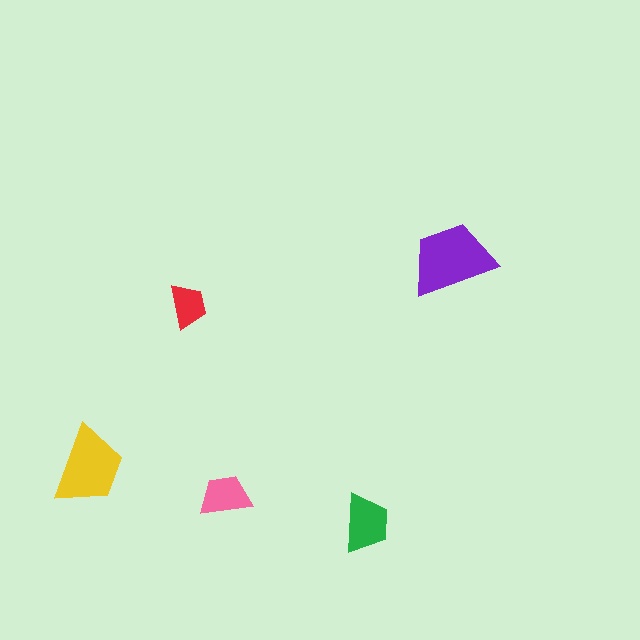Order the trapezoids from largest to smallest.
the purple one, the yellow one, the green one, the pink one, the red one.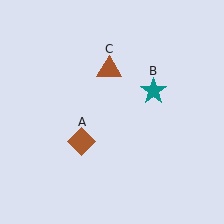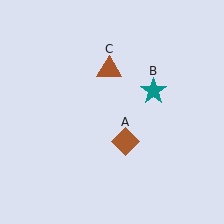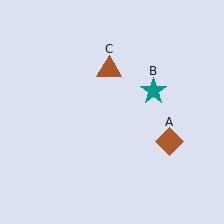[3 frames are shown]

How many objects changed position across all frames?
1 object changed position: brown diamond (object A).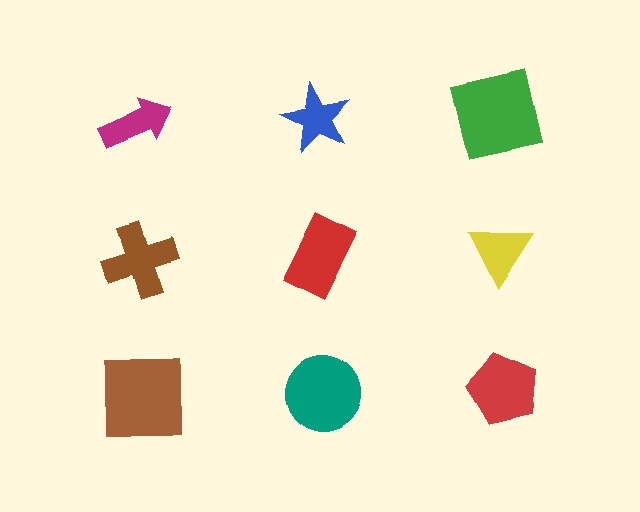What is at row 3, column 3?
A red pentagon.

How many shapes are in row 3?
3 shapes.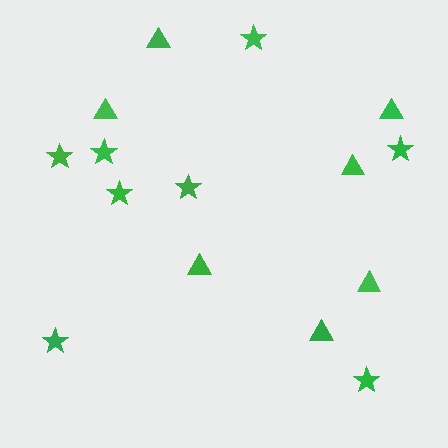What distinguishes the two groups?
There are 2 groups: one group of triangles (7) and one group of stars (8).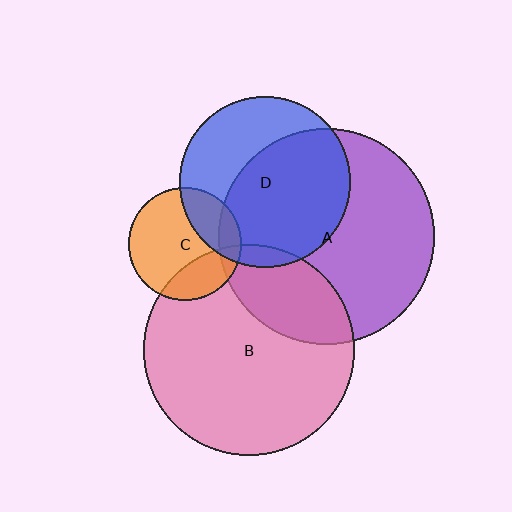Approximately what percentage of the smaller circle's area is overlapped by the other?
Approximately 25%.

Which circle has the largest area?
Circle A (purple).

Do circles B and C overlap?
Yes.